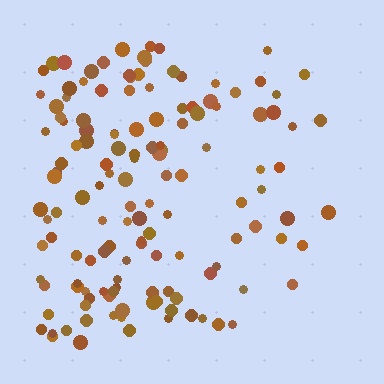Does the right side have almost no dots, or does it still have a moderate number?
Still a moderate number, just noticeably fewer than the left.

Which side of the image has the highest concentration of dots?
The left.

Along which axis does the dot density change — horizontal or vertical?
Horizontal.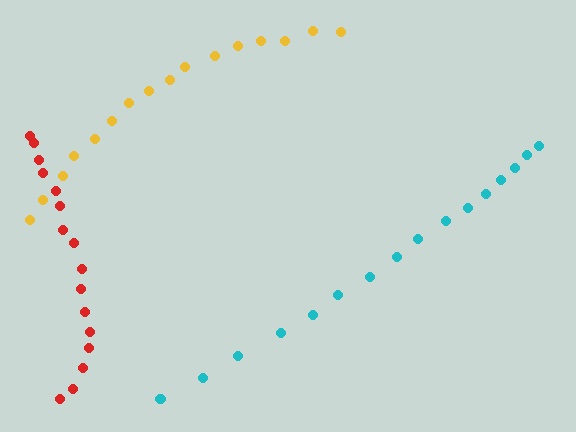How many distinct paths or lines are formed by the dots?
There are 3 distinct paths.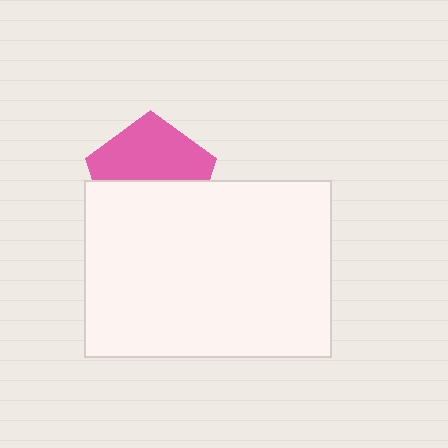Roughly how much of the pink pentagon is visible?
About half of it is visible (roughly 51%).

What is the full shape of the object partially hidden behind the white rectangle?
The partially hidden object is a pink pentagon.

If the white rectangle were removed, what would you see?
You would see the complete pink pentagon.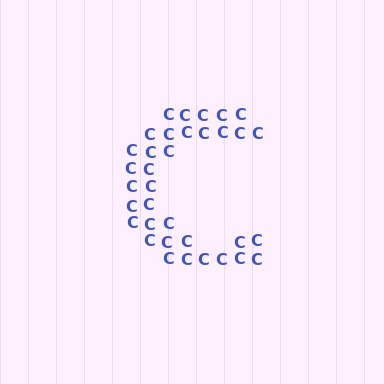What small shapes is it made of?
It is made of small letter C's.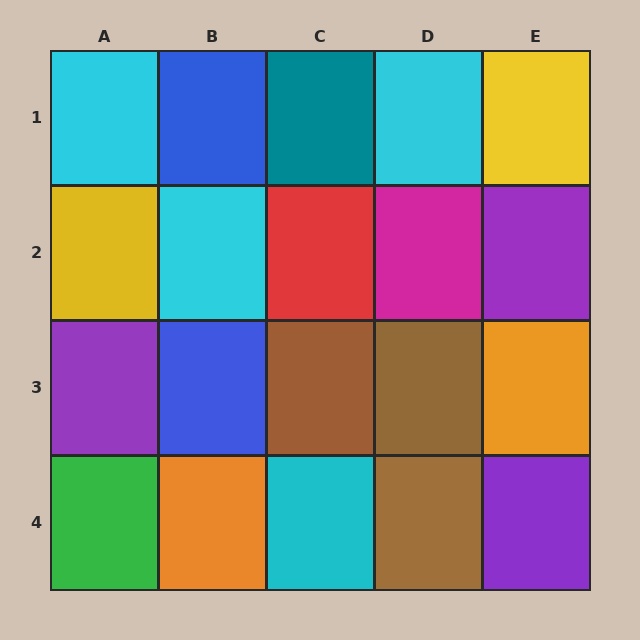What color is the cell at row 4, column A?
Green.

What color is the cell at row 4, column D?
Brown.